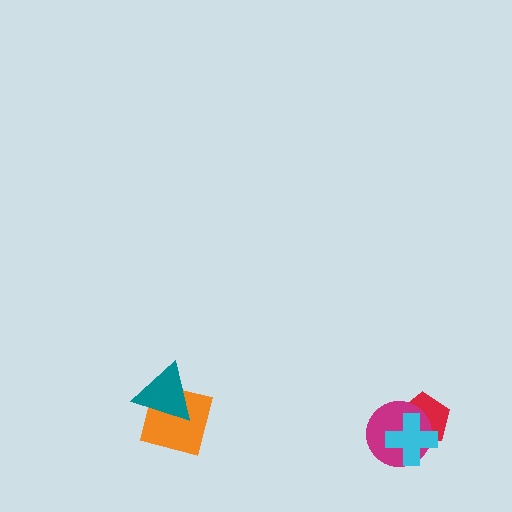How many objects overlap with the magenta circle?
2 objects overlap with the magenta circle.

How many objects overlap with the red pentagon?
2 objects overlap with the red pentagon.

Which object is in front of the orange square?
The teal triangle is in front of the orange square.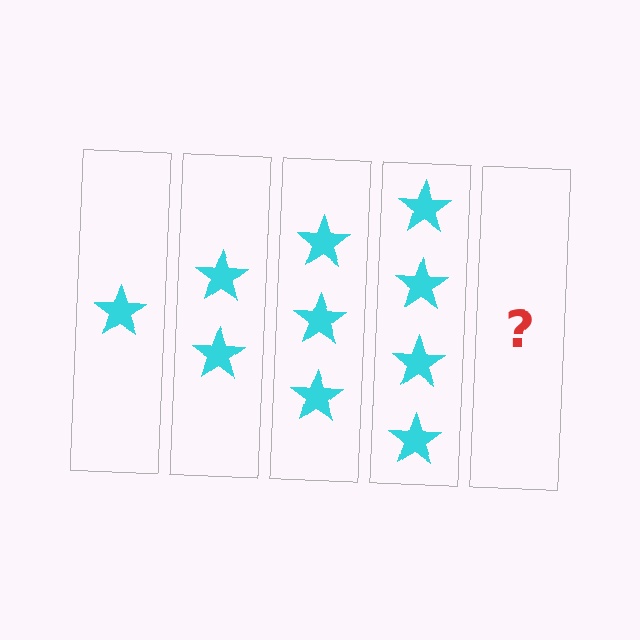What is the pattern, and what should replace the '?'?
The pattern is that each step adds one more star. The '?' should be 5 stars.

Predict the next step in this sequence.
The next step is 5 stars.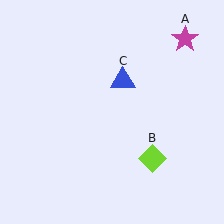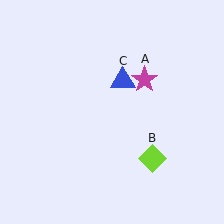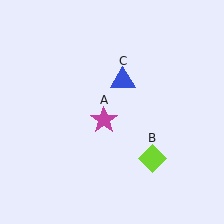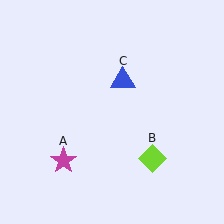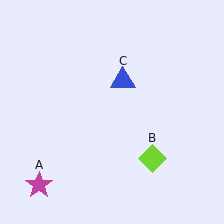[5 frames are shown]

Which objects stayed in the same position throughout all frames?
Lime diamond (object B) and blue triangle (object C) remained stationary.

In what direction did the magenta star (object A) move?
The magenta star (object A) moved down and to the left.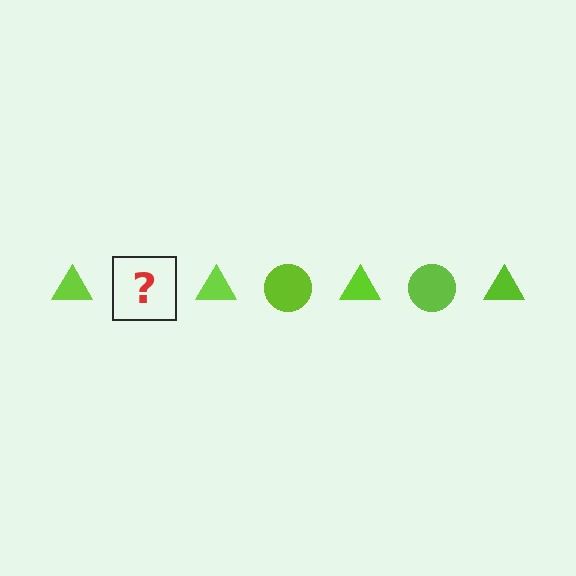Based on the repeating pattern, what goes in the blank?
The blank should be a lime circle.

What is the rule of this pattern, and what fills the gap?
The rule is that the pattern cycles through triangle, circle shapes in lime. The gap should be filled with a lime circle.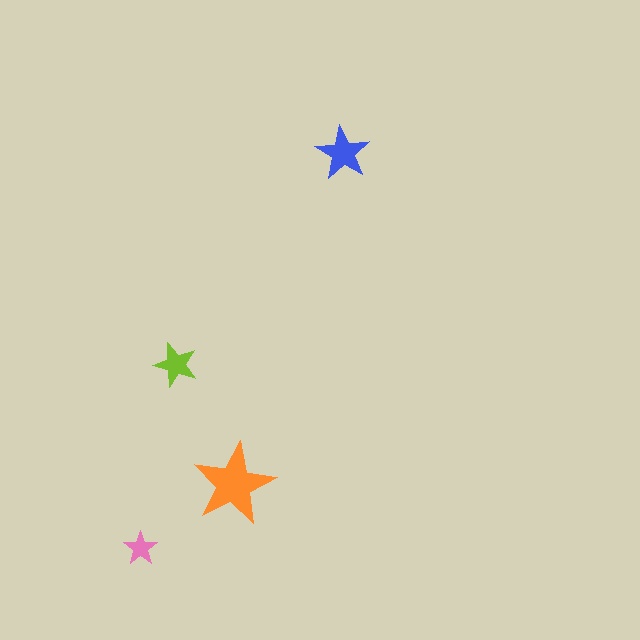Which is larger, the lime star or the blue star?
The blue one.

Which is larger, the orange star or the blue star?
The orange one.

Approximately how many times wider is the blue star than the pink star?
About 1.5 times wider.